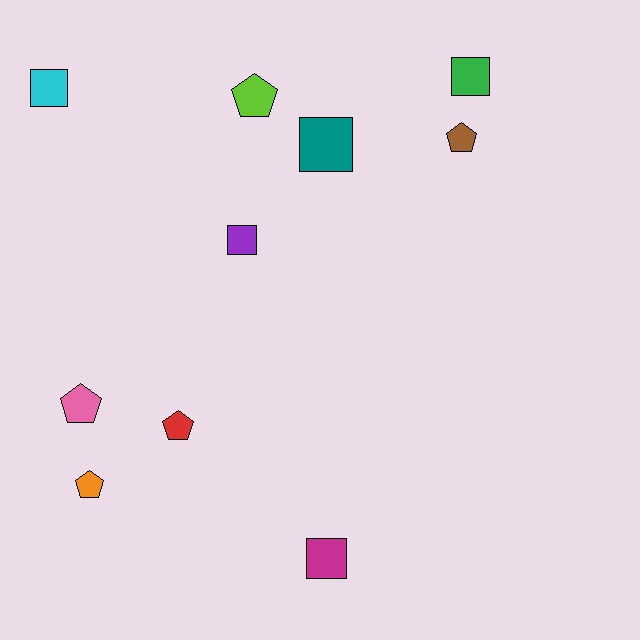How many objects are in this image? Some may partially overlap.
There are 10 objects.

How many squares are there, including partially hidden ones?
There are 5 squares.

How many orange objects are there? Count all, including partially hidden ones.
There is 1 orange object.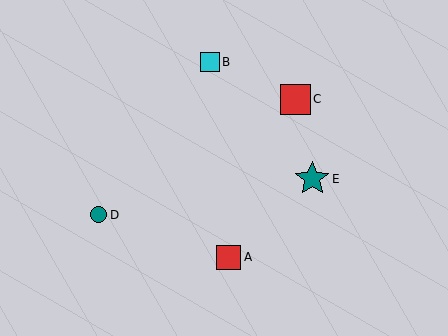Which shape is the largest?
The teal star (labeled E) is the largest.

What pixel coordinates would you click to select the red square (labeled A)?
Click at (229, 257) to select the red square A.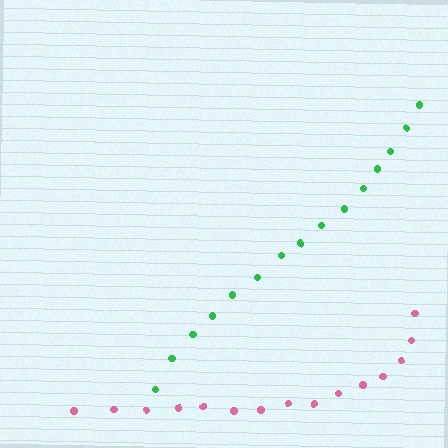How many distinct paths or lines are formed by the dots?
There are 2 distinct paths.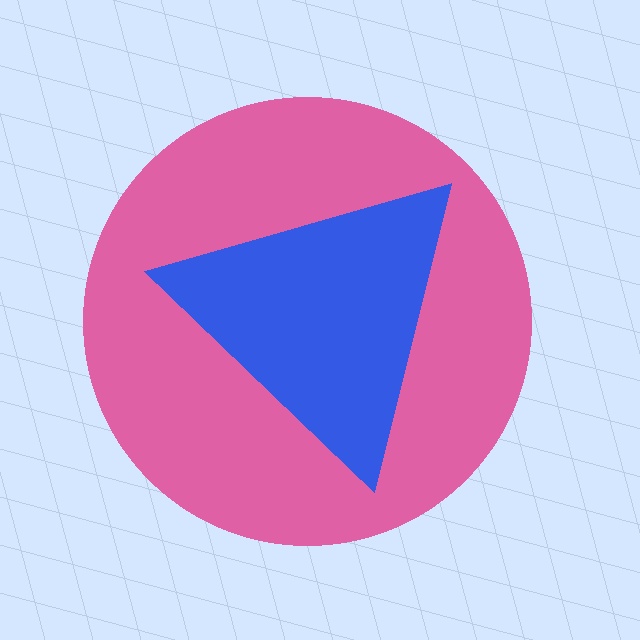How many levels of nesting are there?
2.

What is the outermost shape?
The pink circle.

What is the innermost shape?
The blue triangle.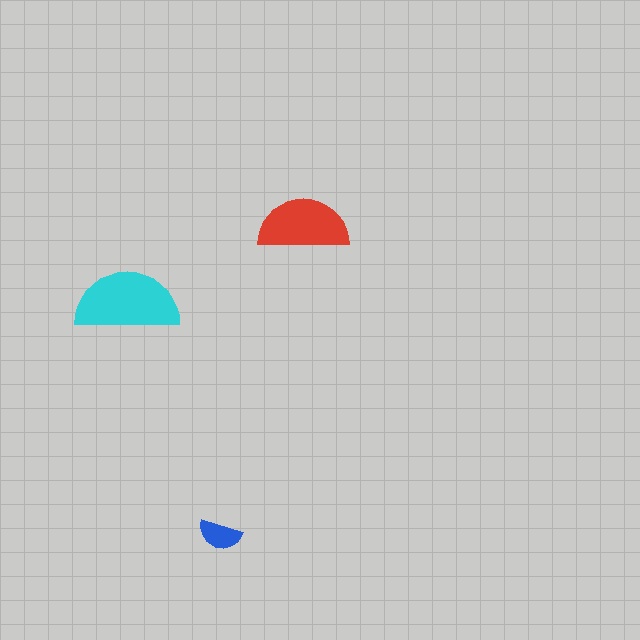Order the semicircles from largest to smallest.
the cyan one, the red one, the blue one.